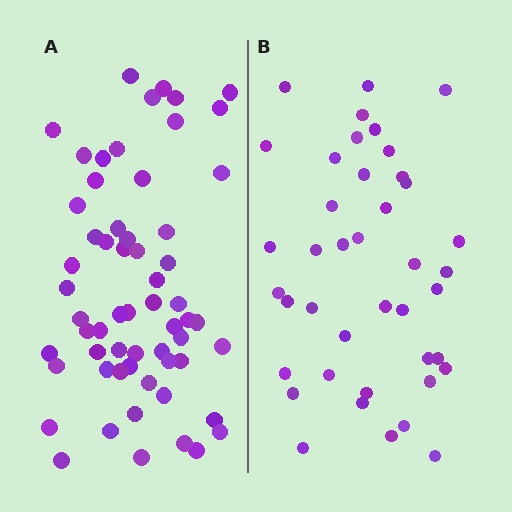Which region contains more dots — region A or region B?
Region A (the left region) has more dots.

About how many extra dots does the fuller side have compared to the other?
Region A has approximately 20 more dots than region B.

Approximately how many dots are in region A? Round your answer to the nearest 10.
About 60 dots.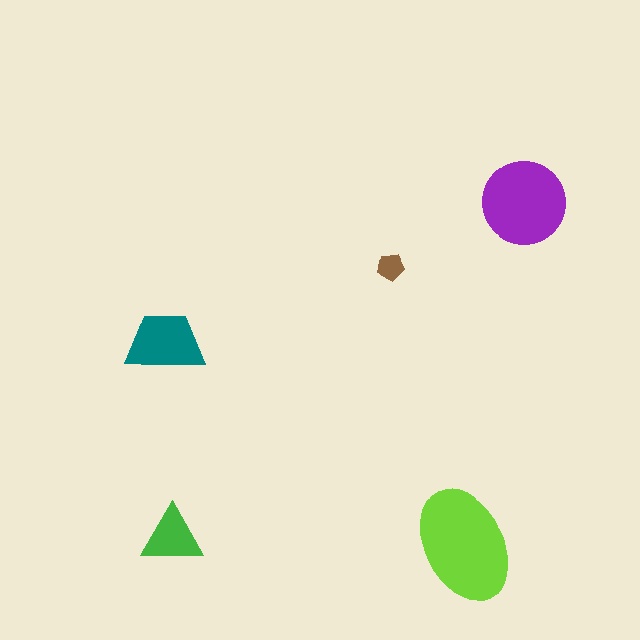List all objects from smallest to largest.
The brown pentagon, the green triangle, the teal trapezoid, the purple circle, the lime ellipse.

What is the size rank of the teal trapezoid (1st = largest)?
3rd.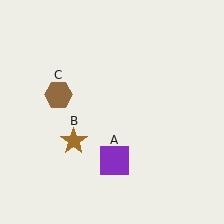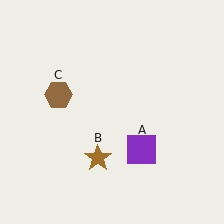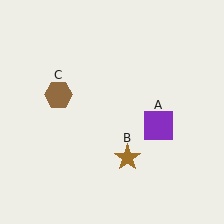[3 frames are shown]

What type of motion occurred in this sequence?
The purple square (object A), brown star (object B) rotated counterclockwise around the center of the scene.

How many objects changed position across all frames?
2 objects changed position: purple square (object A), brown star (object B).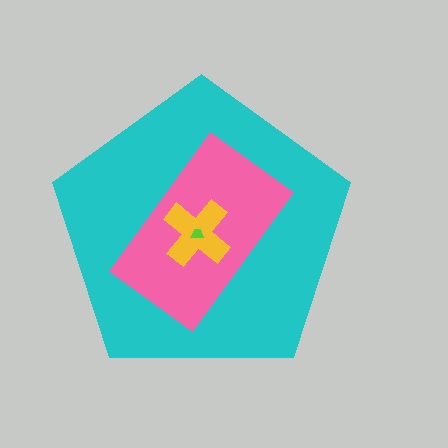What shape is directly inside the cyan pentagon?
The pink rectangle.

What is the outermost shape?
The cyan pentagon.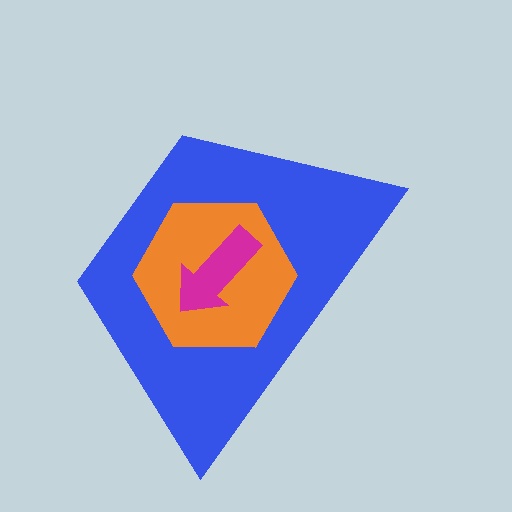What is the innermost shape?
The magenta arrow.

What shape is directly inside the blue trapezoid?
The orange hexagon.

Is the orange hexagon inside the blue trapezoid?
Yes.